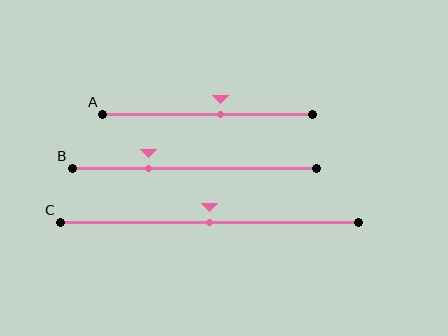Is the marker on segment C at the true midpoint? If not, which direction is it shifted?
Yes, the marker on segment C is at the true midpoint.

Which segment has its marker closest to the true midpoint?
Segment C has its marker closest to the true midpoint.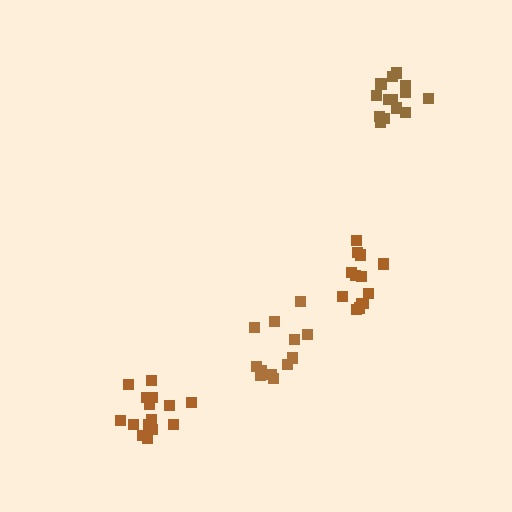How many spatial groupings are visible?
There are 4 spatial groupings.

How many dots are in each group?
Group 1: 12 dots, Group 2: 16 dots, Group 3: 13 dots, Group 4: 15 dots (56 total).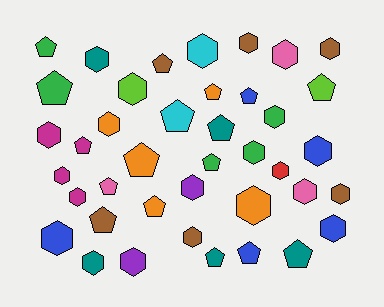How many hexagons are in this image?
There are 23 hexagons.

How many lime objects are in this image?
There are 2 lime objects.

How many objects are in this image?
There are 40 objects.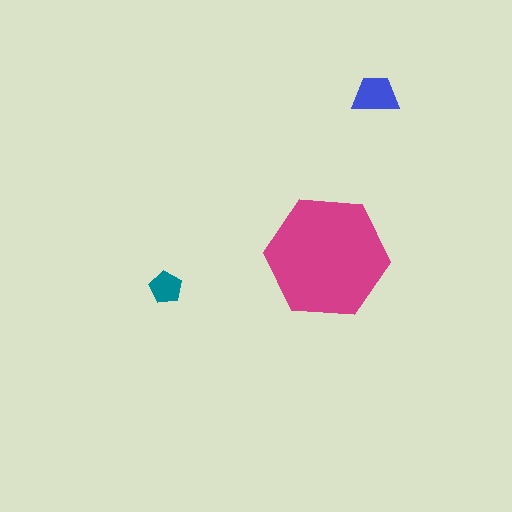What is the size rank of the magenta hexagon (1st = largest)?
1st.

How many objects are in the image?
There are 3 objects in the image.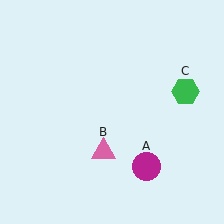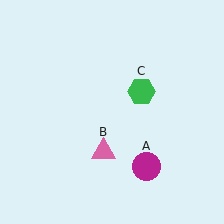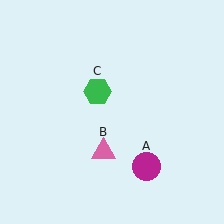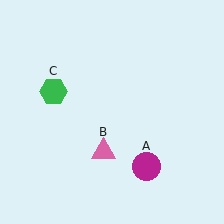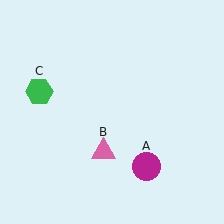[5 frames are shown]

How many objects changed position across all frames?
1 object changed position: green hexagon (object C).